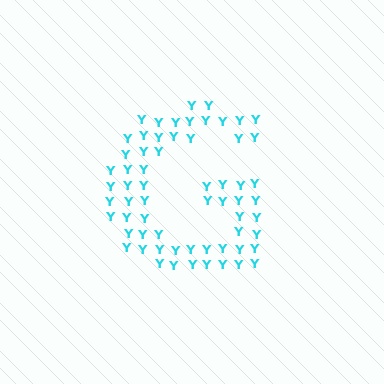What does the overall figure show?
The overall figure shows the letter G.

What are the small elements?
The small elements are letter Y's.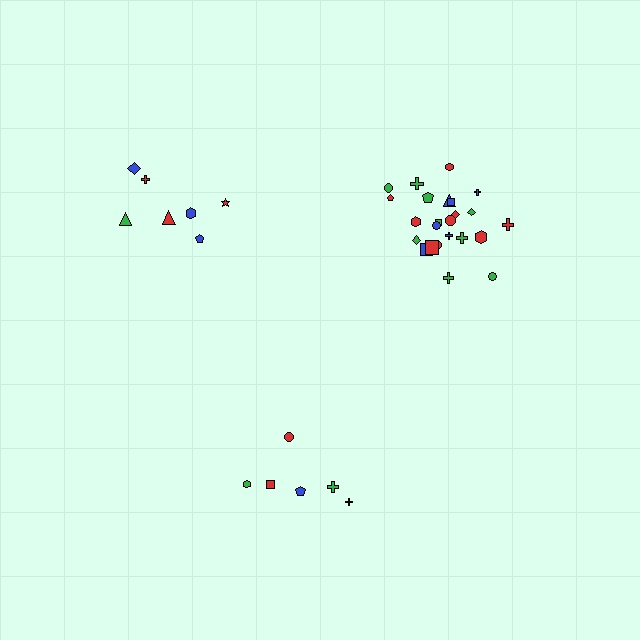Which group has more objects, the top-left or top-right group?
The top-right group.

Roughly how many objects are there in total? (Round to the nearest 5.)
Roughly 40 objects in total.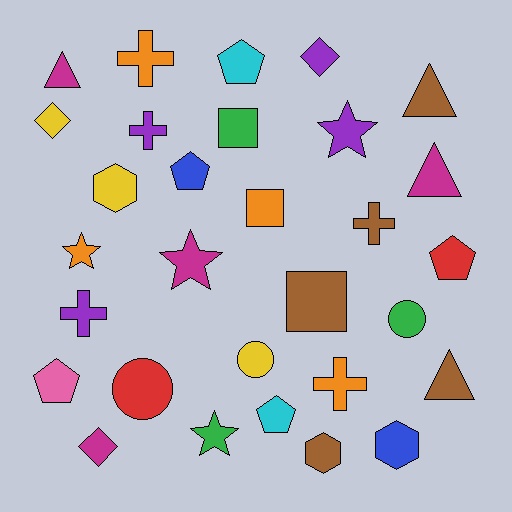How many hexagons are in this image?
There are 3 hexagons.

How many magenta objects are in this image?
There are 4 magenta objects.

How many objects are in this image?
There are 30 objects.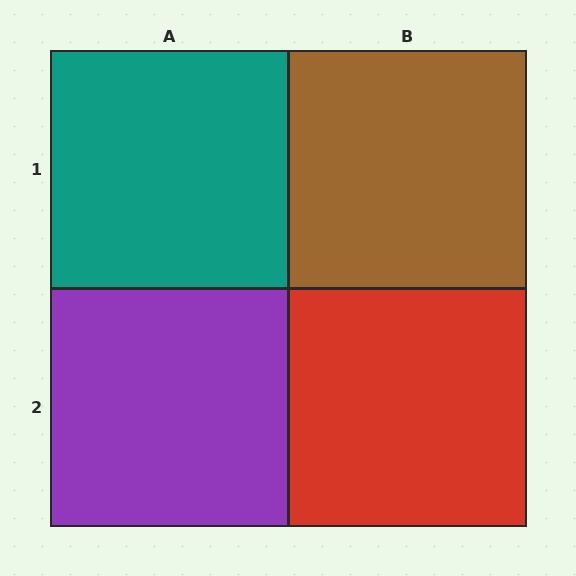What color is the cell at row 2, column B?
Red.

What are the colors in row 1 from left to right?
Teal, brown.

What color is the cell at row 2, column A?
Purple.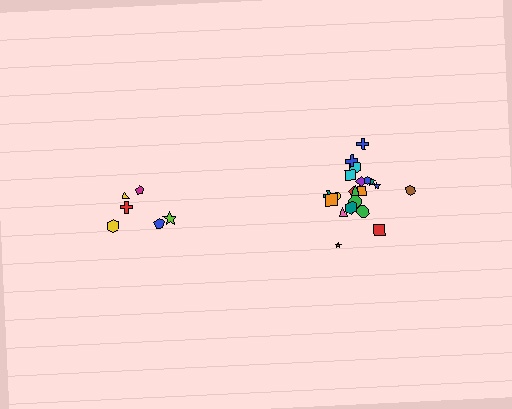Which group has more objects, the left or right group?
The right group.